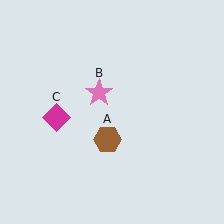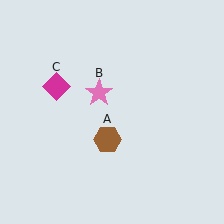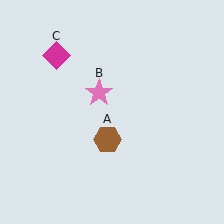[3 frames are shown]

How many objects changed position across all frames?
1 object changed position: magenta diamond (object C).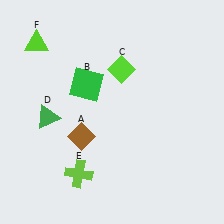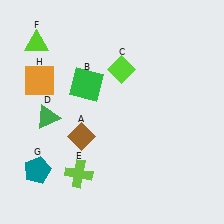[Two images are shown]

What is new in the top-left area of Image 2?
An orange square (H) was added in the top-left area of Image 2.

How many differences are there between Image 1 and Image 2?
There are 2 differences between the two images.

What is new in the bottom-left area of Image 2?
A teal pentagon (G) was added in the bottom-left area of Image 2.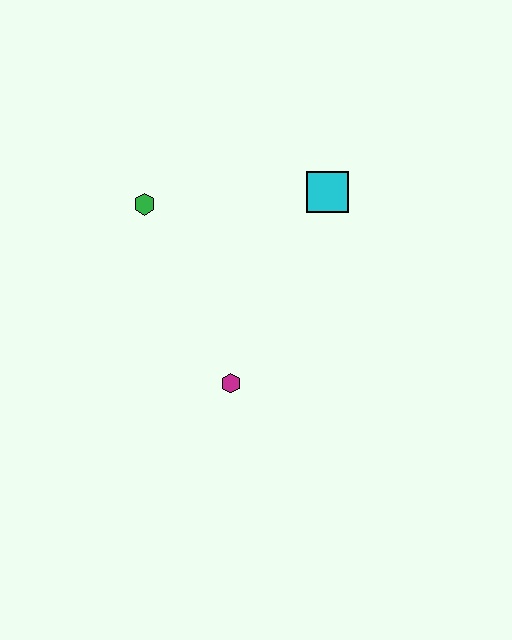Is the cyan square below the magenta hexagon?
No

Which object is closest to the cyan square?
The green hexagon is closest to the cyan square.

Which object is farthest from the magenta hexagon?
The cyan square is farthest from the magenta hexagon.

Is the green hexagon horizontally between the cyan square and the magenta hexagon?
No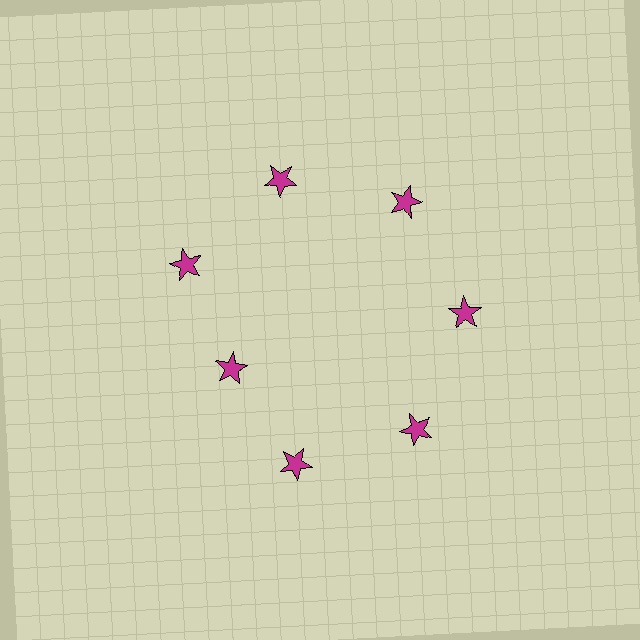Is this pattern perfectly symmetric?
No. The 7 magenta stars are arranged in a ring, but one element near the 8 o'clock position is pulled inward toward the center, breaking the 7-fold rotational symmetry.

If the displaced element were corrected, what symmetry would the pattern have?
It would have 7-fold rotational symmetry — the pattern would map onto itself every 51 degrees.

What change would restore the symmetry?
The symmetry would be restored by moving it outward, back onto the ring so that all 7 stars sit at equal angles and equal distance from the center.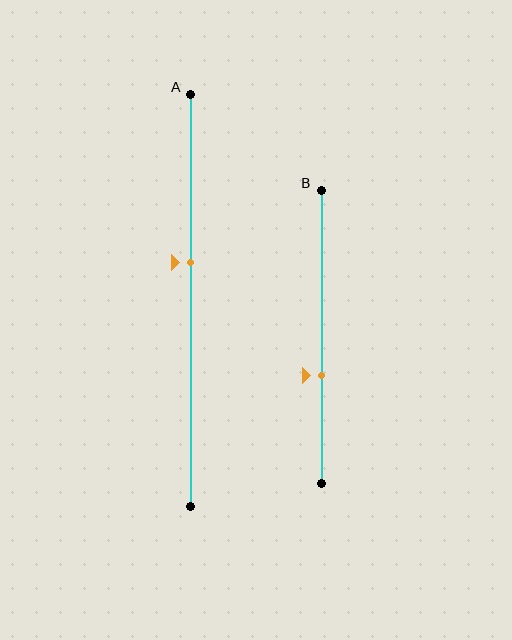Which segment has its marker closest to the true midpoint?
Segment A has its marker closest to the true midpoint.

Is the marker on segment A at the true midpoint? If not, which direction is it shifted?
No, the marker on segment A is shifted upward by about 9% of the segment length.